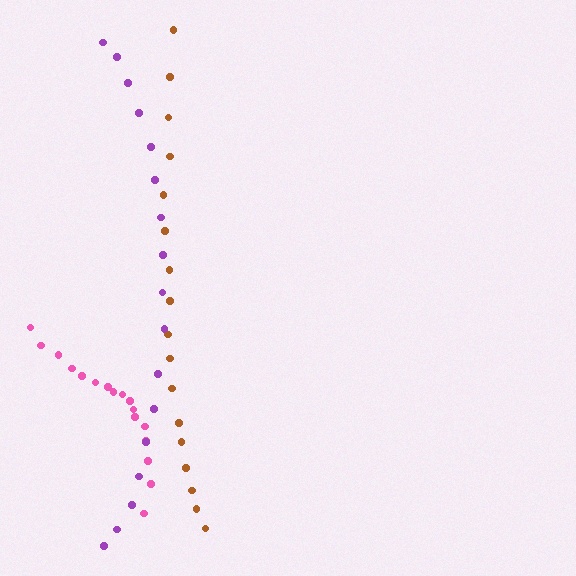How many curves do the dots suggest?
There are 3 distinct paths.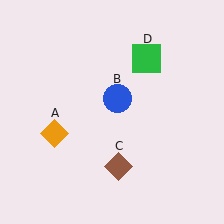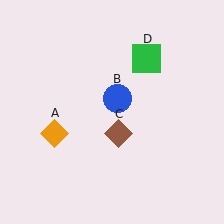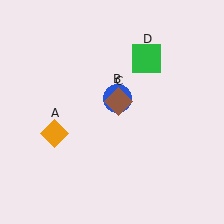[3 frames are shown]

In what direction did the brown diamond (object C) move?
The brown diamond (object C) moved up.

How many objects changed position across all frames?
1 object changed position: brown diamond (object C).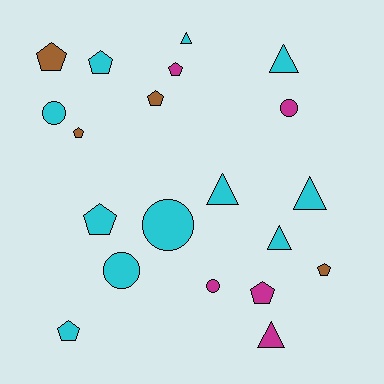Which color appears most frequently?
Cyan, with 11 objects.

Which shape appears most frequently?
Pentagon, with 9 objects.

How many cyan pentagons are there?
There are 3 cyan pentagons.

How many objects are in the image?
There are 20 objects.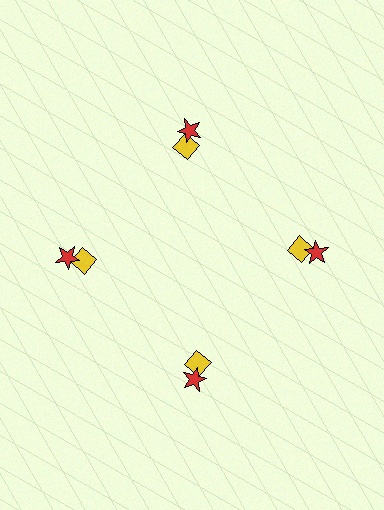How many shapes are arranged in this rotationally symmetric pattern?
There are 8 shapes, arranged in 4 groups of 2.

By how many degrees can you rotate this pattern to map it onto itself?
The pattern maps onto itself every 90 degrees of rotation.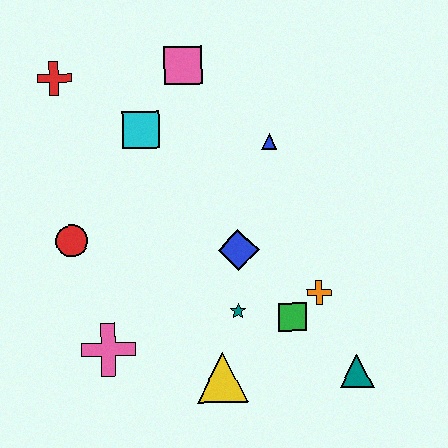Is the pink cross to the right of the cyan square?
No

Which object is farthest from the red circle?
The teal triangle is farthest from the red circle.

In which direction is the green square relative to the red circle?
The green square is to the right of the red circle.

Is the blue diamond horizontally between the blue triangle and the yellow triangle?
Yes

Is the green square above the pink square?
No